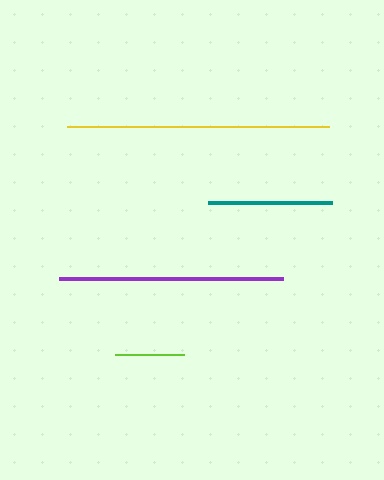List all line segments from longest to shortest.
From longest to shortest: yellow, purple, teal, lime.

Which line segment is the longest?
The yellow line is the longest at approximately 262 pixels.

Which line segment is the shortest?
The lime line is the shortest at approximately 69 pixels.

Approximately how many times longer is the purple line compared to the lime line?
The purple line is approximately 3.3 times the length of the lime line.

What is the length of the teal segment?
The teal segment is approximately 123 pixels long.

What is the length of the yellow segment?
The yellow segment is approximately 262 pixels long.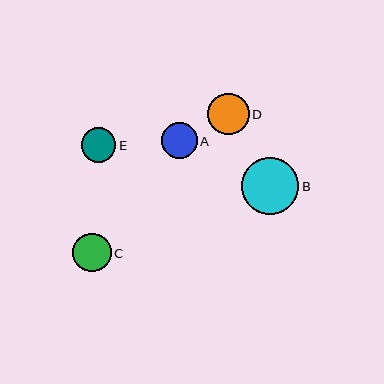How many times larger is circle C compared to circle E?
Circle C is approximately 1.1 times the size of circle E.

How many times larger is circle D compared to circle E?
Circle D is approximately 1.2 times the size of circle E.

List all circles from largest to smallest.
From largest to smallest: B, D, C, A, E.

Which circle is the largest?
Circle B is the largest with a size of approximately 57 pixels.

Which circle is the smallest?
Circle E is the smallest with a size of approximately 34 pixels.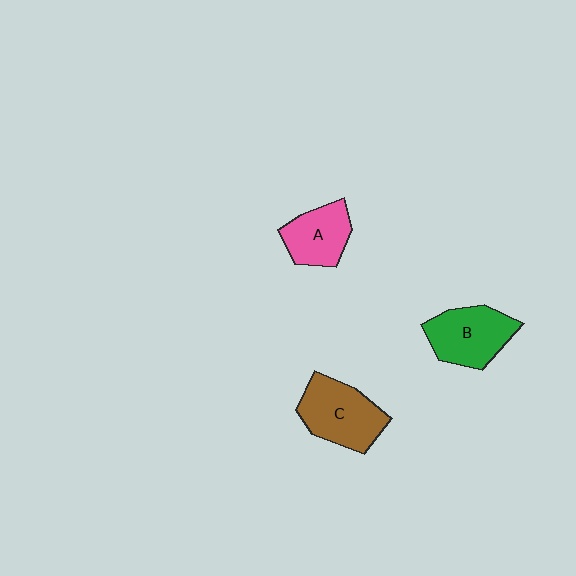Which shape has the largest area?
Shape C (brown).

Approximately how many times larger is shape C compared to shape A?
Approximately 1.3 times.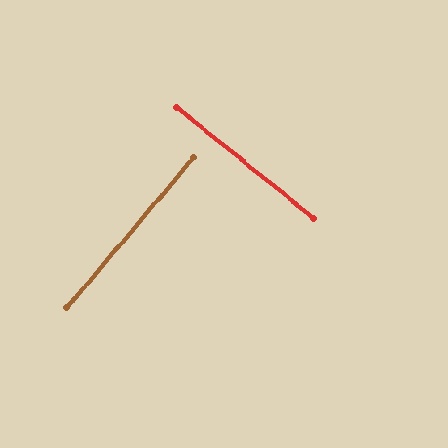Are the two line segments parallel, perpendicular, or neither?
Perpendicular — they meet at approximately 89°.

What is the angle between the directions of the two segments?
Approximately 89 degrees.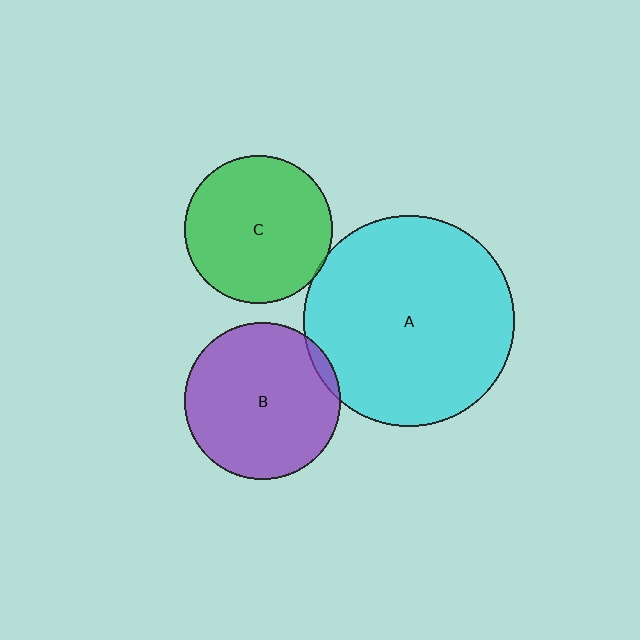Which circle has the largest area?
Circle A (cyan).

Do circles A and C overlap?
Yes.